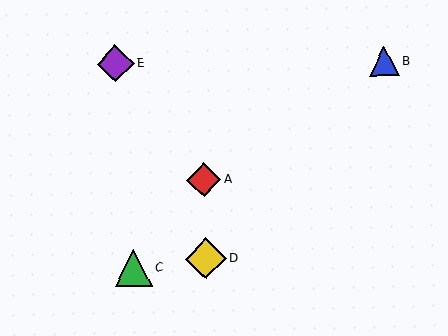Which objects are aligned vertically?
Objects A, D are aligned vertically.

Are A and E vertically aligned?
No, A is at x≈204 and E is at x≈116.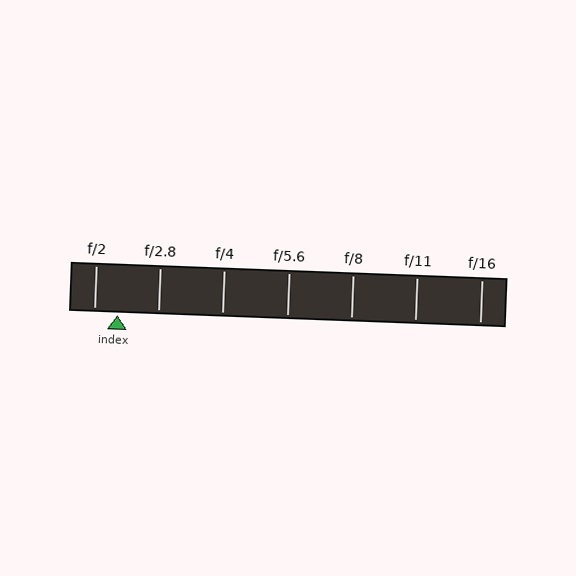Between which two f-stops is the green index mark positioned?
The index mark is between f/2 and f/2.8.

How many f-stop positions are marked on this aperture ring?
There are 7 f-stop positions marked.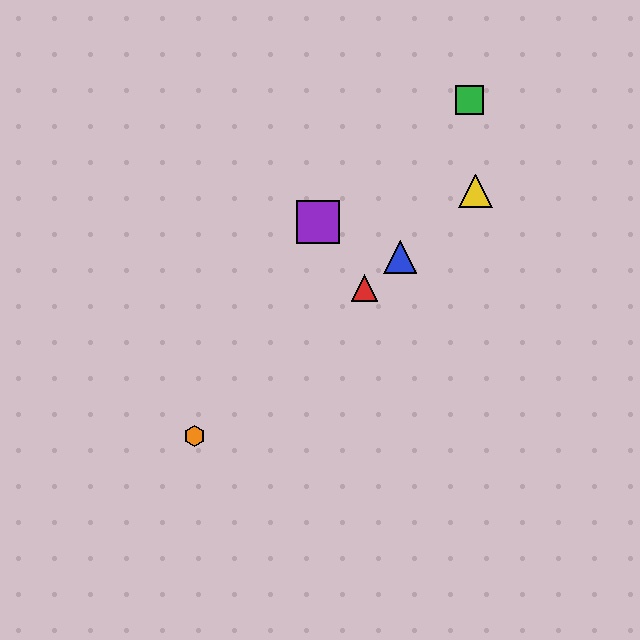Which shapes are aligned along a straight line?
The red triangle, the blue triangle, the yellow triangle, the orange hexagon are aligned along a straight line.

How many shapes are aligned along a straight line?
4 shapes (the red triangle, the blue triangle, the yellow triangle, the orange hexagon) are aligned along a straight line.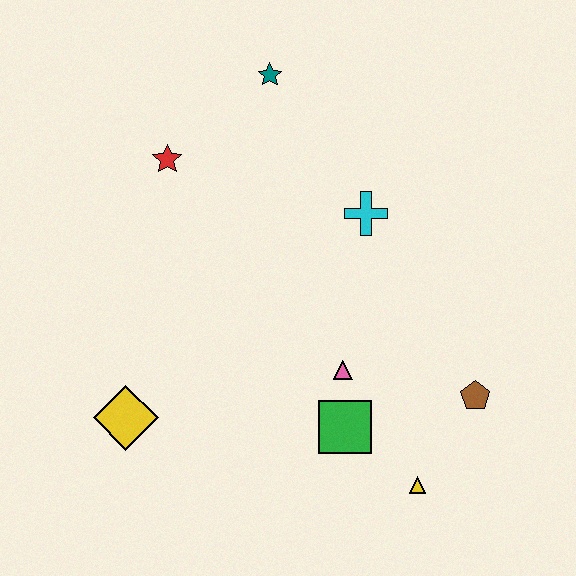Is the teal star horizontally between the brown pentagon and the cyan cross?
No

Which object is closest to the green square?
The pink triangle is closest to the green square.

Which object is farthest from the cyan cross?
The yellow diamond is farthest from the cyan cross.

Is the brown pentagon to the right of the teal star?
Yes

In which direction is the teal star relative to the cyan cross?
The teal star is above the cyan cross.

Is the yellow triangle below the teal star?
Yes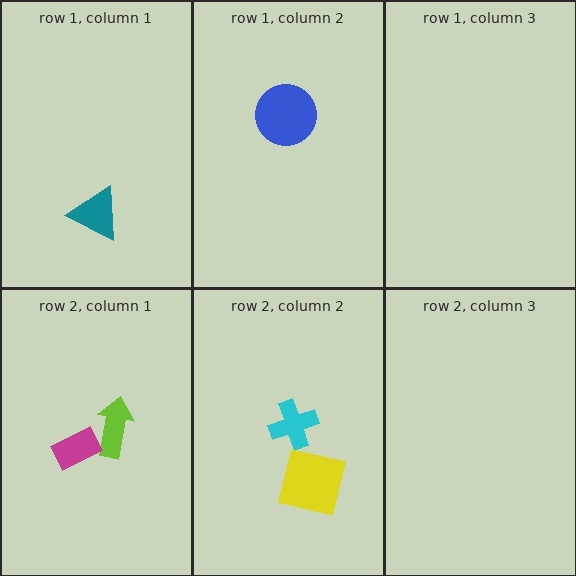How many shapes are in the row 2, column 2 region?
2.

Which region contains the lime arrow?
The row 2, column 1 region.